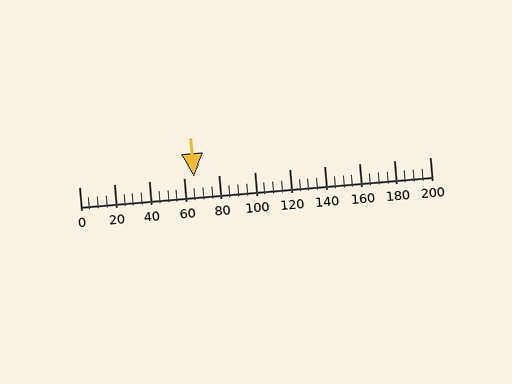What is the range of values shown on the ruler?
The ruler shows values from 0 to 200.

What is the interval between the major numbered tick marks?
The major tick marks are spaced 20 units apart.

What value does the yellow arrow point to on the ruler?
The yellow arrow points to approximately 66.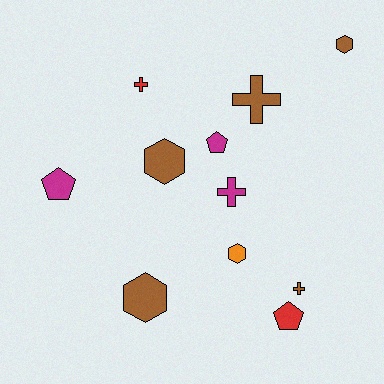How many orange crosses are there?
There are no orange crosses.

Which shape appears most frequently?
Hexagon, with 4 objects.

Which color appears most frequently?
Brown, with 5 objects.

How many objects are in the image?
There are 11 objects.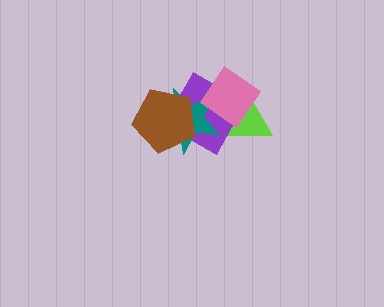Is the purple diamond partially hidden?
Yes, it is partially covered by another shape.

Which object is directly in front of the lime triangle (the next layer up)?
The purple diamond is directly in front of the lime triangle.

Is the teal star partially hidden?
Yes, it is partially covered by another shape.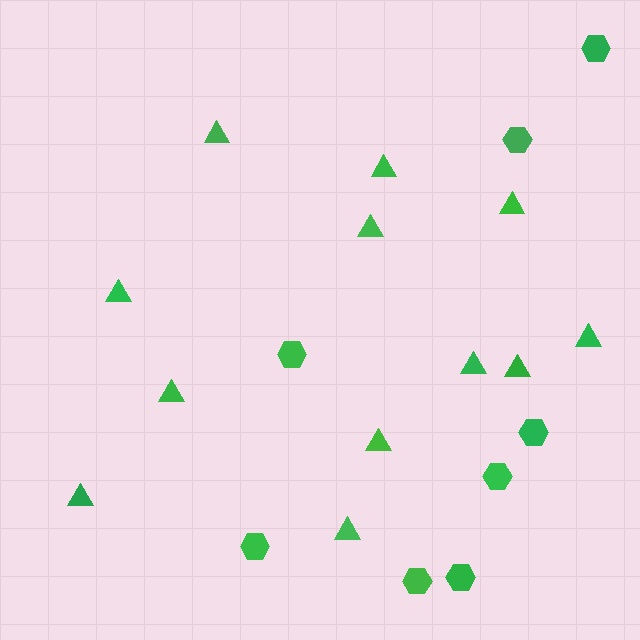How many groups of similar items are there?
There are 2 groups: one group of triangles (12) and one group of hexagons (8).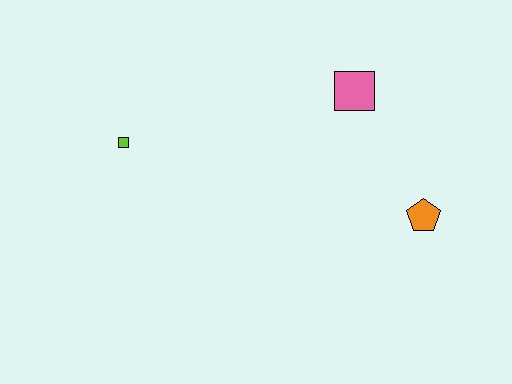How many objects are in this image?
There are 3 objects.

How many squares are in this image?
There are 2 squares.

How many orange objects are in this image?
There is 1 orange object.